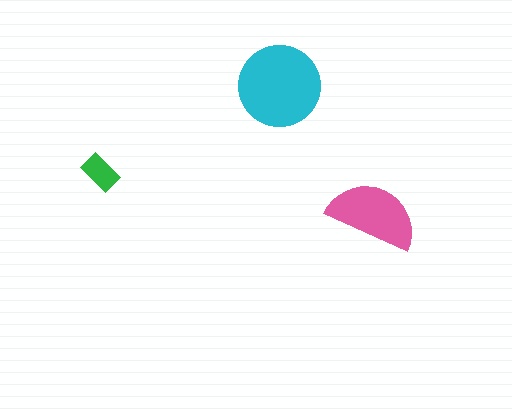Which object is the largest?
The cyan circle.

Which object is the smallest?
The green rectangle.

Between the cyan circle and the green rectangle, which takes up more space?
The cyan circle.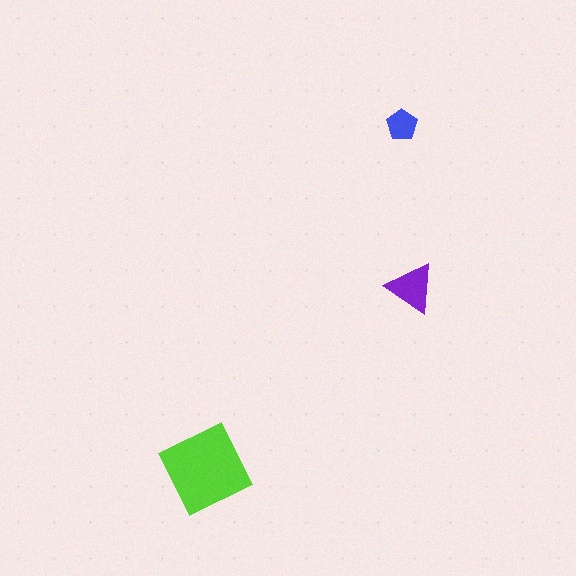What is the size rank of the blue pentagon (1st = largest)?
3rd.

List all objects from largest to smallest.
The lime diamond, the purple triangle, the blue pentagon.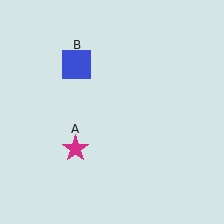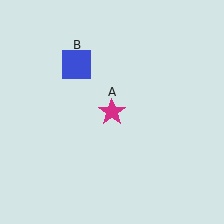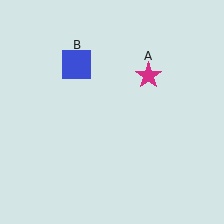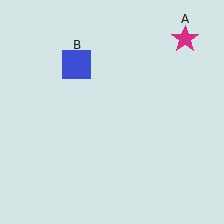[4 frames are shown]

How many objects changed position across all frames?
1 object changed position: magenta star (object A).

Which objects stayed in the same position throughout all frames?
Blue square (object B) remained stationary.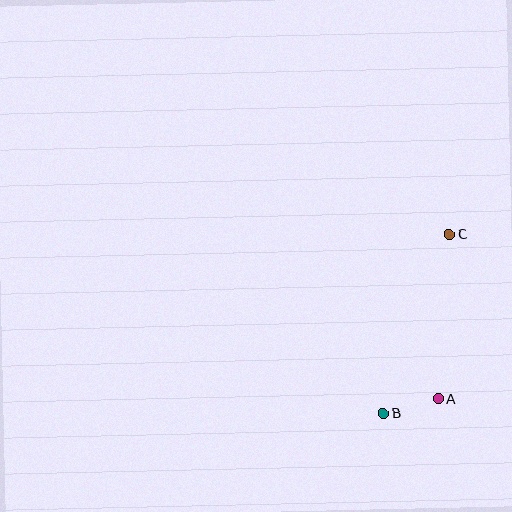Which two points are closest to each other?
Points A and B are closest to each other.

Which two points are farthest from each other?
Points B and C are farthest from each other.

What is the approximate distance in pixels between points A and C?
The distance between A and C is approximately 164 pixels.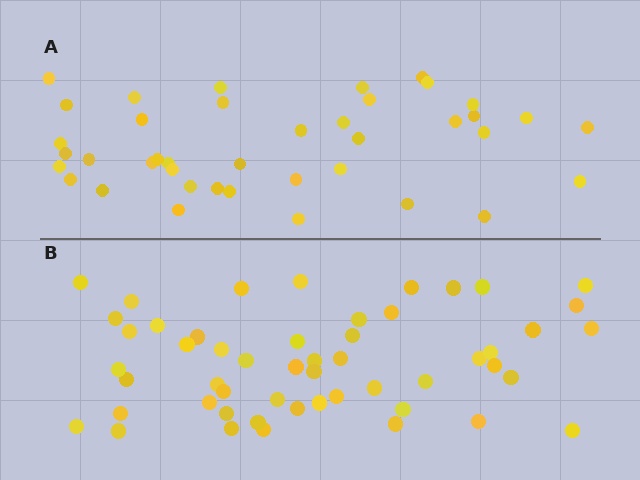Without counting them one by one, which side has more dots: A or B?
Region B (the bottom region) has more dots.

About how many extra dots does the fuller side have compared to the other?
Region B has roughly 12 or so more dots than region A.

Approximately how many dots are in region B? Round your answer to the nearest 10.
About 50 dots. (The exact count is 52, which rounds to 50.)